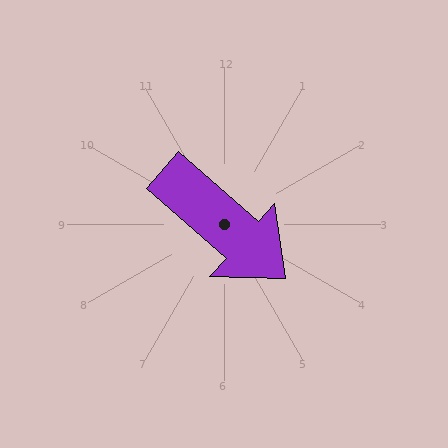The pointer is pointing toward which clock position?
Roughly 4 o'clock.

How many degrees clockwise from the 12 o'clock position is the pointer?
Approximately 131 degrees.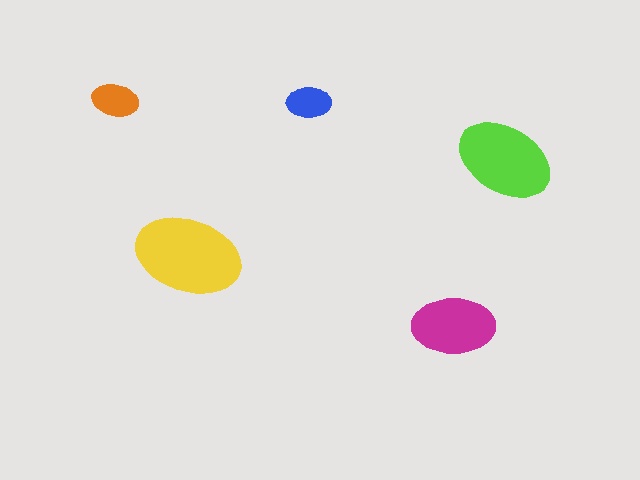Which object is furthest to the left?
The orange ellipse is leftmost.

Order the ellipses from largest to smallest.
the yellow one, the lime one, the magenta one, the orange one, the blue one.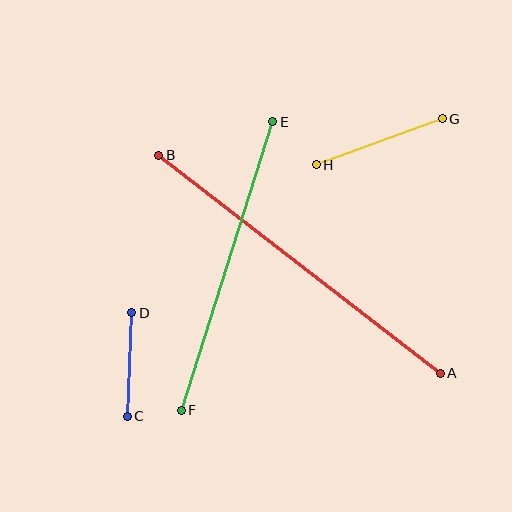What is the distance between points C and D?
The distance is approximately 104 pixels.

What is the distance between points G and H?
The distance is approximately 134 pixels.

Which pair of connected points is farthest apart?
Points A and B are farthest apart.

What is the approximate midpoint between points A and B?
The midpoint is at approximately (300, 264) pixels.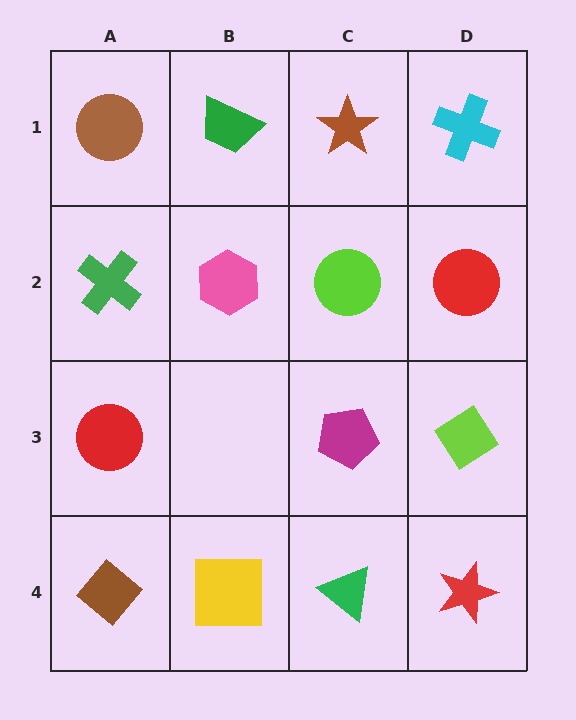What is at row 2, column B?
A pink hexagon.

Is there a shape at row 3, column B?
No, that cell is empty.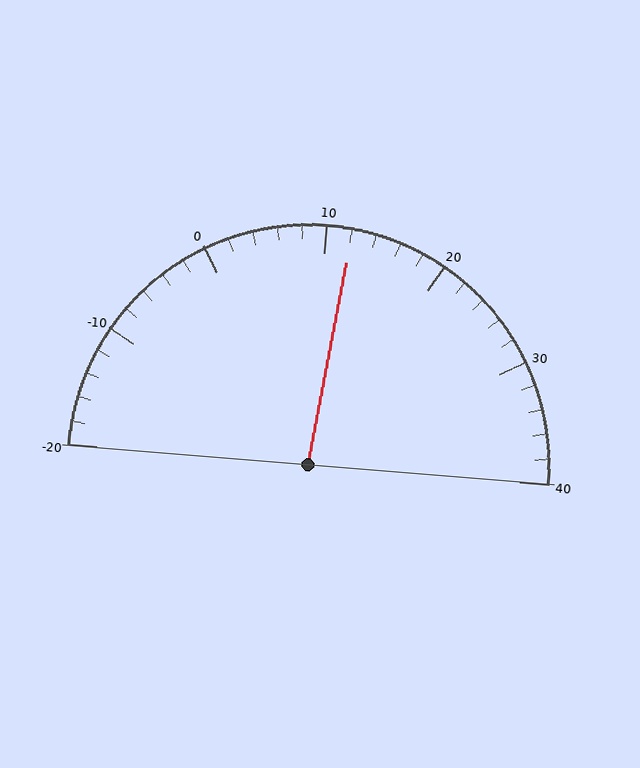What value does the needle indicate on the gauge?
The needle indicates approximately 12.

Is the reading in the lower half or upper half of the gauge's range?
The reading is in the upper half of the range (-20 to 40).